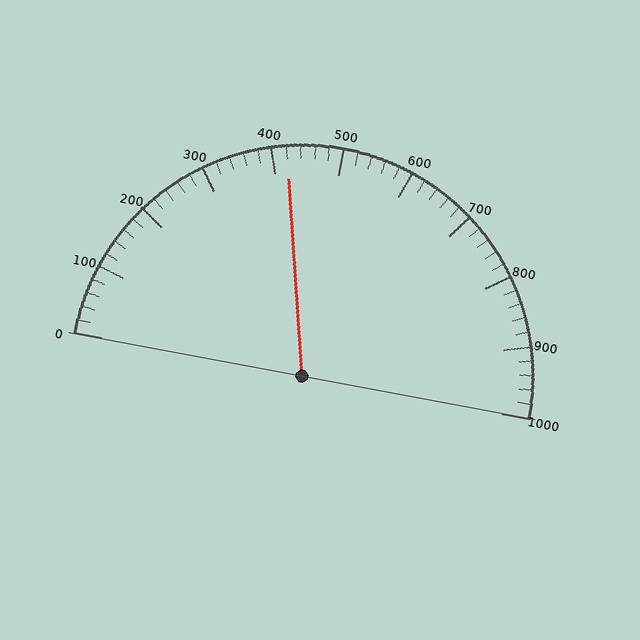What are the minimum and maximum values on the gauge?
The gauge ranges from 0 to 1000.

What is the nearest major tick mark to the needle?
The nearest major tick mark is 400.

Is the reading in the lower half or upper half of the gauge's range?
The reading is in the lower half of the range (0 to 1000).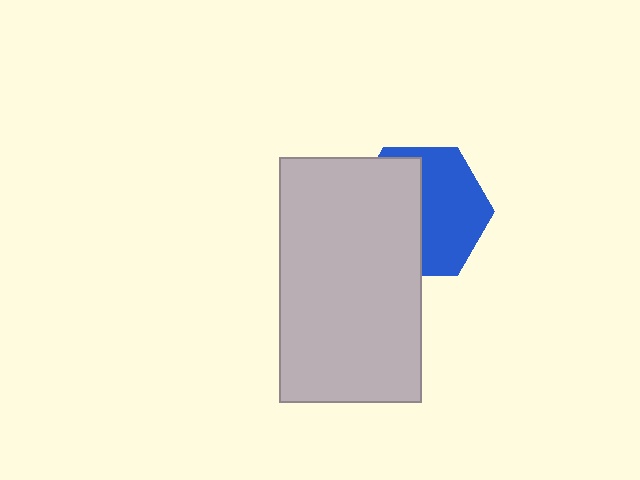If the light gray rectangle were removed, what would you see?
You would see the complete blue hexagon.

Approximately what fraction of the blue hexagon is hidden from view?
Roughly 48% of the blue hexagon is hidden behind the light gray rectangle.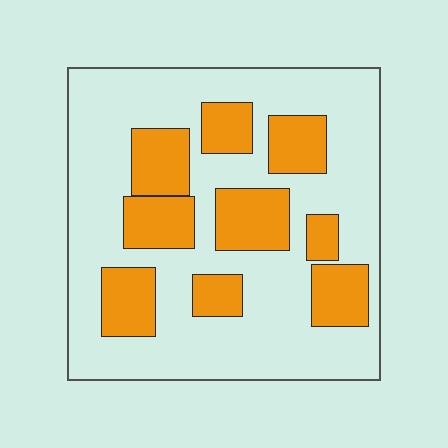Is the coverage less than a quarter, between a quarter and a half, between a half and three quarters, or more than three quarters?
Between a quarter and a half.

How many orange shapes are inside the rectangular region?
9.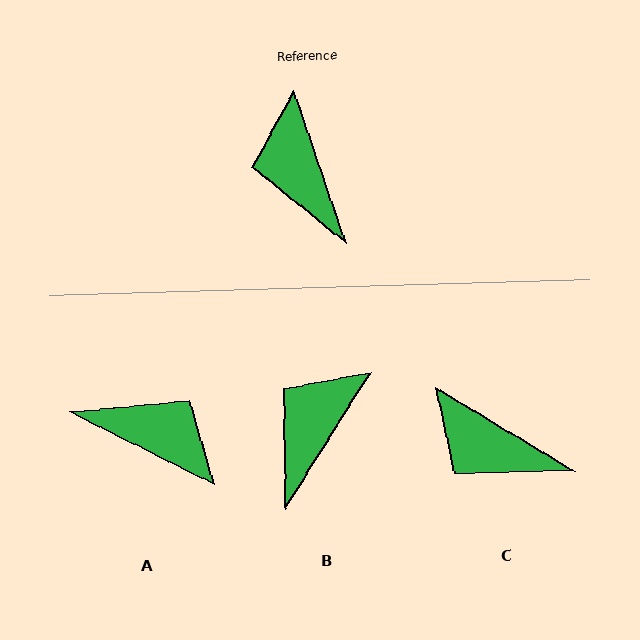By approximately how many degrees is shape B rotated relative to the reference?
Approximately 50 degrees clockwise.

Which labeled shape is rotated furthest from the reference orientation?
A, about 135 degrees away.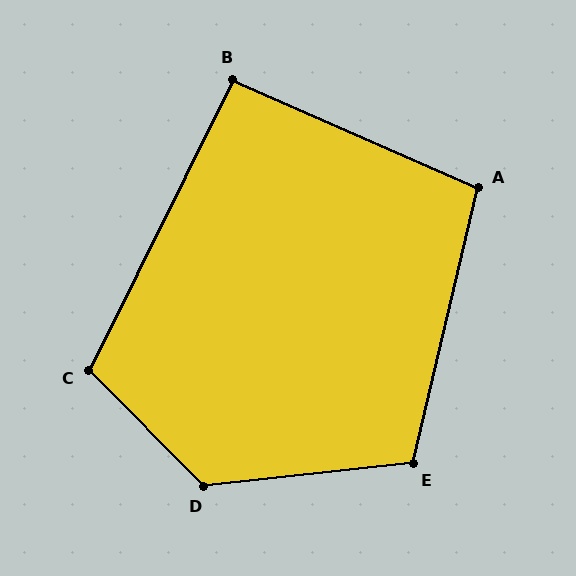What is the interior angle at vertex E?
Approximately 110 degrees (obtuse).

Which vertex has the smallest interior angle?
B, at approximately 93 degrees.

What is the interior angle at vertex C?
Approximately 109 degrees (obtuse).